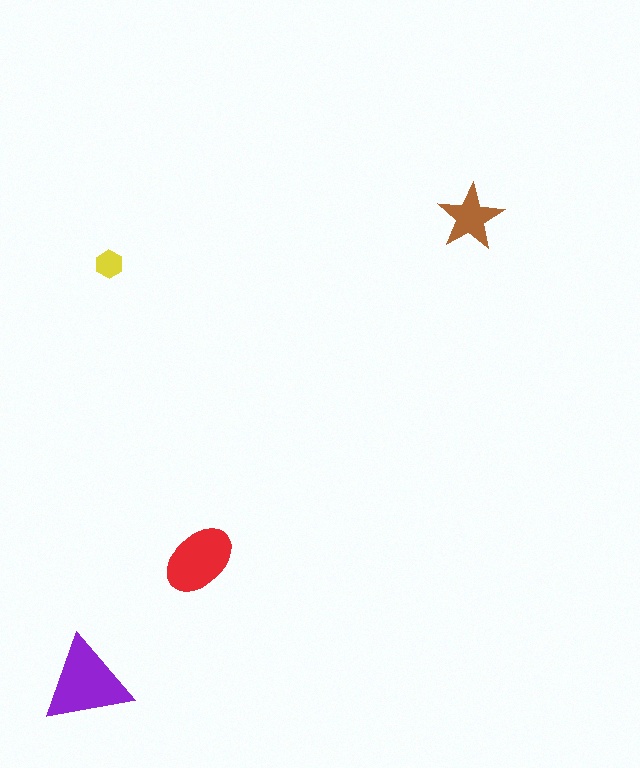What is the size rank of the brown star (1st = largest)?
3rd.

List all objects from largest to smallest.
The purple triangle, the red ellipse, the brown star, the yellow hexagon.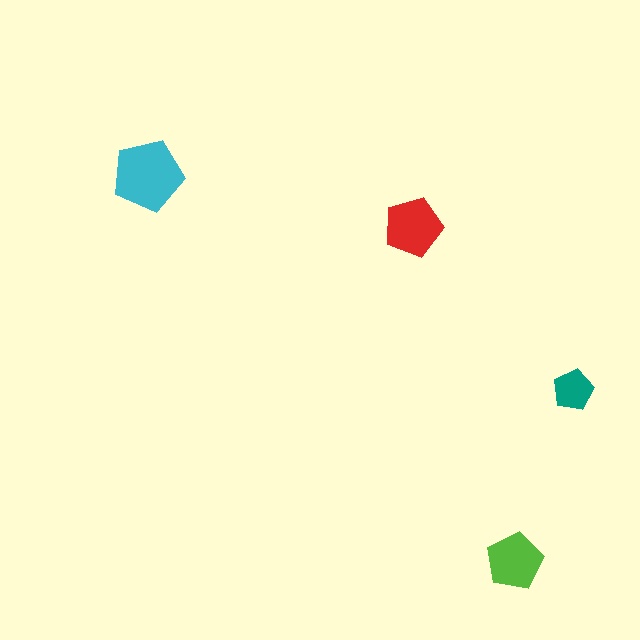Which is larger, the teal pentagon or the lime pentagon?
The lime one.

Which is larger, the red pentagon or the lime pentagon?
The red one.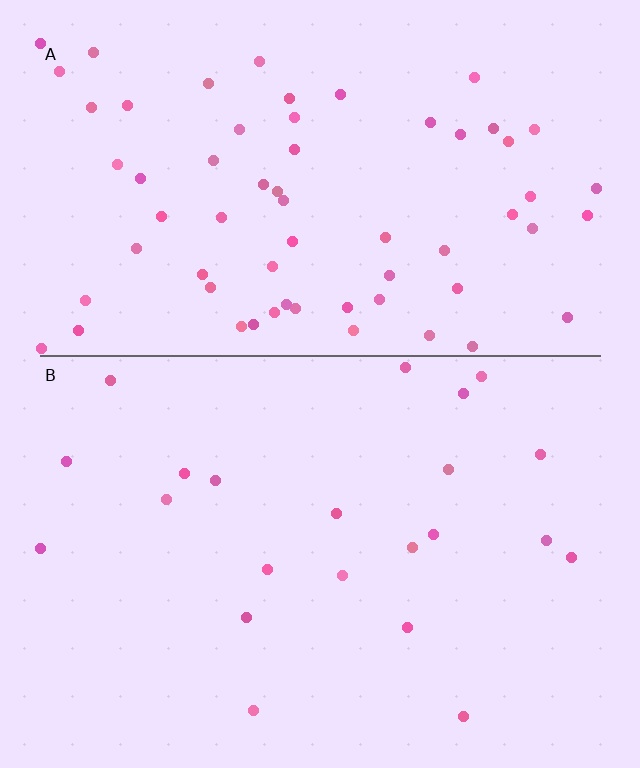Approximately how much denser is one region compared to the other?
Approximately 2.9× — region A over region B.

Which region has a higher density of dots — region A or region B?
A (the top).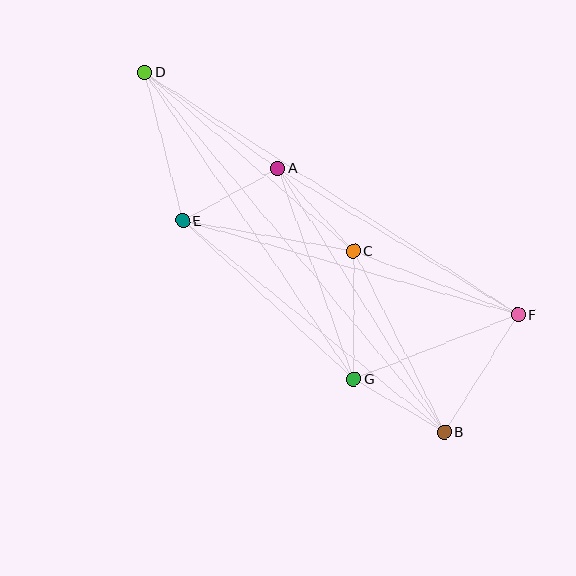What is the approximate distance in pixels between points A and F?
The distance between A and F is approximately 281 pixels.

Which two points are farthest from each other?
Points B and D are farthest from each other.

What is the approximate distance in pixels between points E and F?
The distance between E and F is approximately 348 pixels.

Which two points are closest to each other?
Points B and G are closest to each other.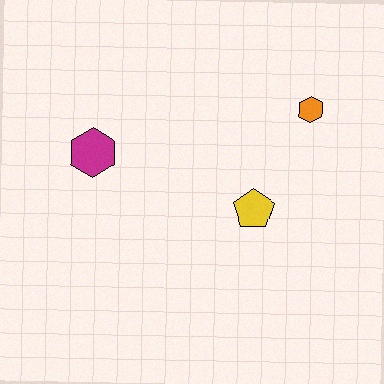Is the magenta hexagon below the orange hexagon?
Yes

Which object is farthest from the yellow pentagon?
The magenta hexagon is farthest from the yellow pentagon.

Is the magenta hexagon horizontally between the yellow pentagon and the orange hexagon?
No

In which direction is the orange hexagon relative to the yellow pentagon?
The orange hexagon is above the yellow pentagon.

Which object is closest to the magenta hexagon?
The yellow pentagon is closest to the magenta hexagon.